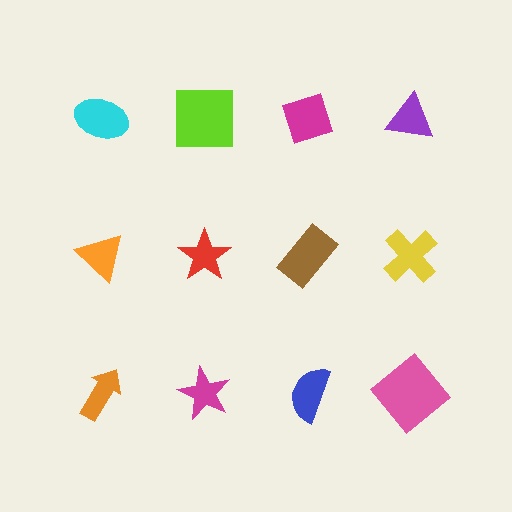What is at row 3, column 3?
A blue semicircle.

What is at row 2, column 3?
A brown rectangle.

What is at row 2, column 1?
An orange triangle.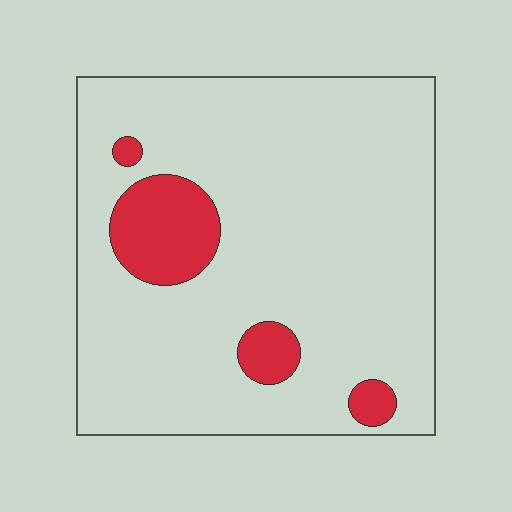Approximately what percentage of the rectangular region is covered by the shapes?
Approximately 10%.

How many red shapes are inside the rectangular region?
4.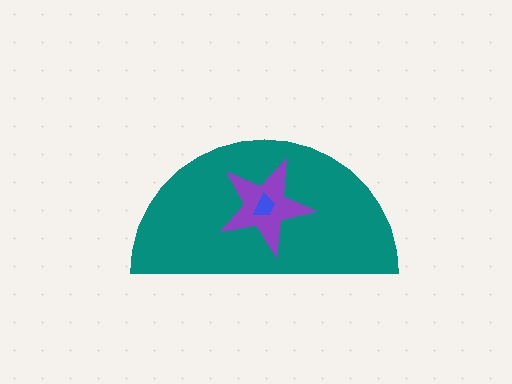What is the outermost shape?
The teal semicircle.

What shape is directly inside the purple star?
The blue trapezoid.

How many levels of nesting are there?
3.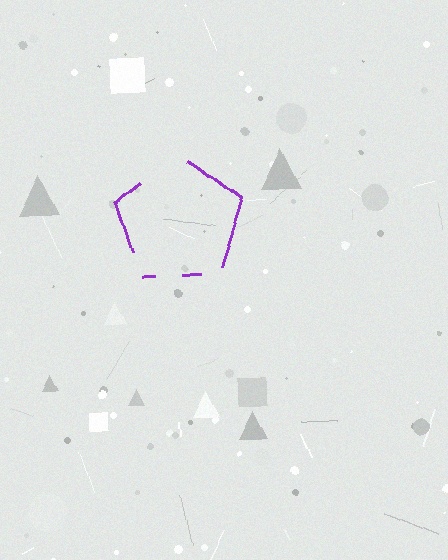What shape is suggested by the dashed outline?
The dashed outline suggests a pentagon.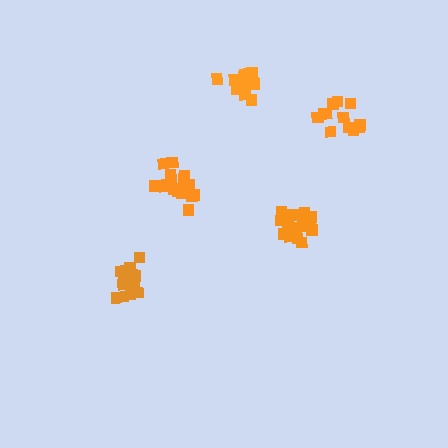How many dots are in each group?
Group 1: 18 dots, Group 2: 18 dots, Group 3: 16 dots, Group 4: 12 dots, Group 5: 14 dots (78 total).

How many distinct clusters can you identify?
There are 5 distinct clusters.